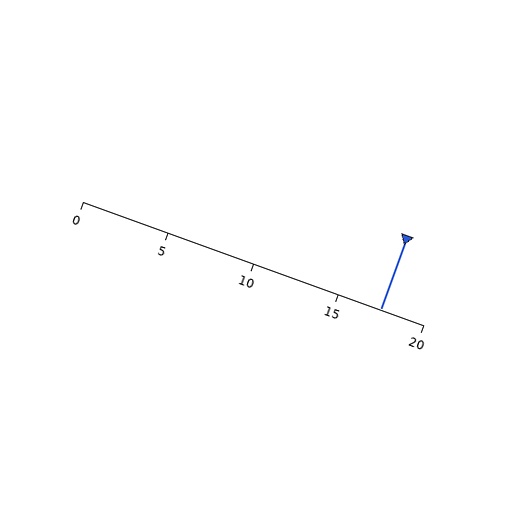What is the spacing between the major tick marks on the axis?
The major ticks are spaced 5 apart.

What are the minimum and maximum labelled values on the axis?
The axis runs from 0 to 20.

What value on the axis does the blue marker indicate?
The marker indicates approximately 17.5.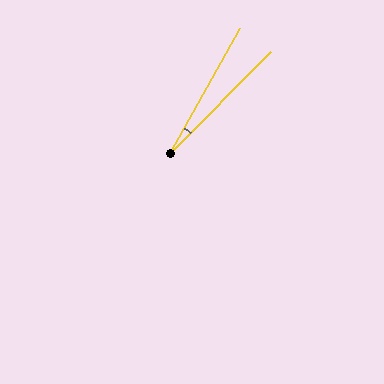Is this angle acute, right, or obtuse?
It is acute.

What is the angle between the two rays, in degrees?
Approximately 15 degrees.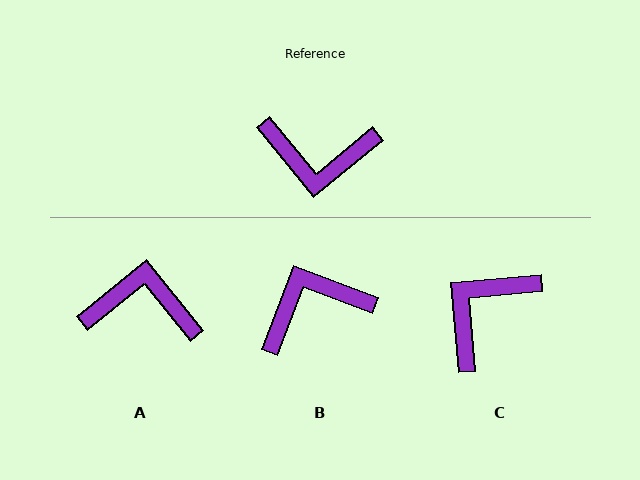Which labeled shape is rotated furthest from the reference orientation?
A, about 180 degrees away.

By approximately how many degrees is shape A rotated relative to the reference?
Approximately 180 degrees counter-clockwise.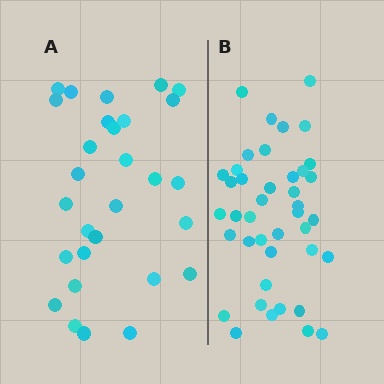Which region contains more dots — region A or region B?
Region B (the right region) has more dots.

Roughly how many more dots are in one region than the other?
Region B has roughly 12 or so more dots than region A.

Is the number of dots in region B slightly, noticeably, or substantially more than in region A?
Region B has noticeably more, but not dramatically so. The ratio is roughly 1.4 to 1.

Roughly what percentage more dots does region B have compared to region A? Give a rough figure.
About 40% more.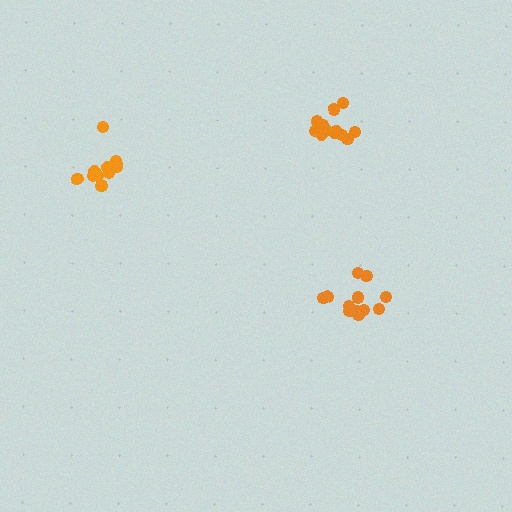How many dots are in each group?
Group 1: 12 dots, Group 2: 11 dots, Group 3: 12 dots (35 total).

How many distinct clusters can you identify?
There are 3 distinct clusters.